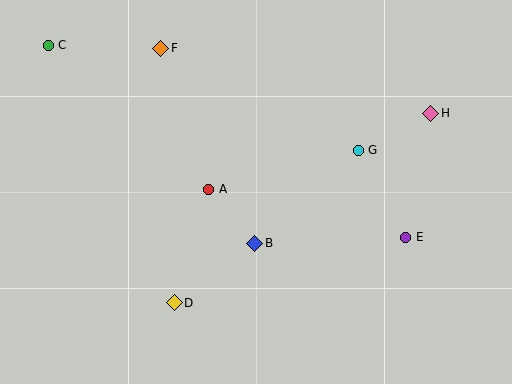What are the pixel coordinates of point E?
Point E is at (406, 237).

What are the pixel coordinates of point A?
Point A is at (209, 189).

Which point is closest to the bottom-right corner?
Point E is closest to the bottom-right corner.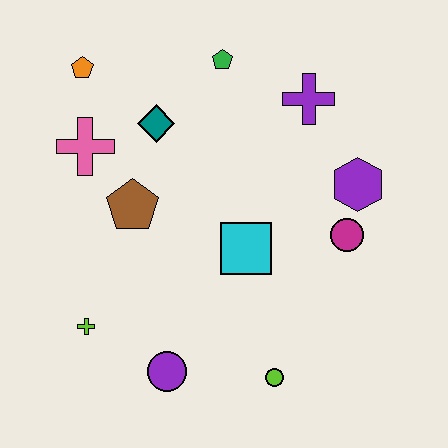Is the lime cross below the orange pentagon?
Yes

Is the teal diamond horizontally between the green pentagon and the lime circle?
No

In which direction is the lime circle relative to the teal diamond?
The lime circle is below the teal diamond.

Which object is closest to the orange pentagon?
The pink cross is closest to the orange pentagon.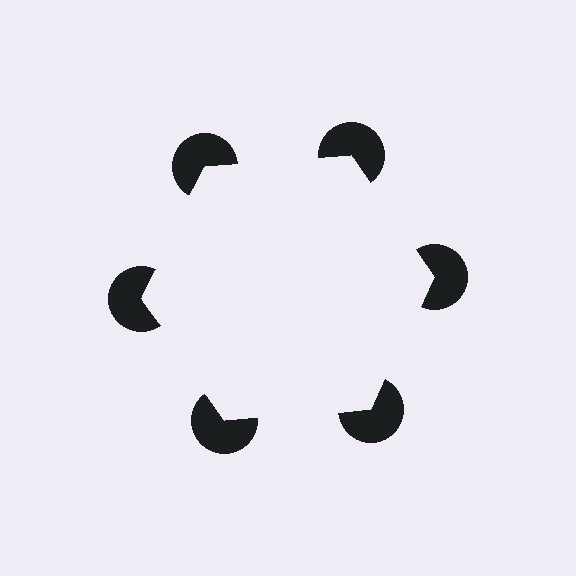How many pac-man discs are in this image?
There are 6 — one at each vertex of the illusory hexagon.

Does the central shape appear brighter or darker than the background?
It typically appears slightly brighter than the background, even though no actual brightness change is drawn.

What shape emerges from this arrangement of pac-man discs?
An illusory hexagon — its edges are inferred from the aligned wedge cuts in the pac-man discs, not physically drawn.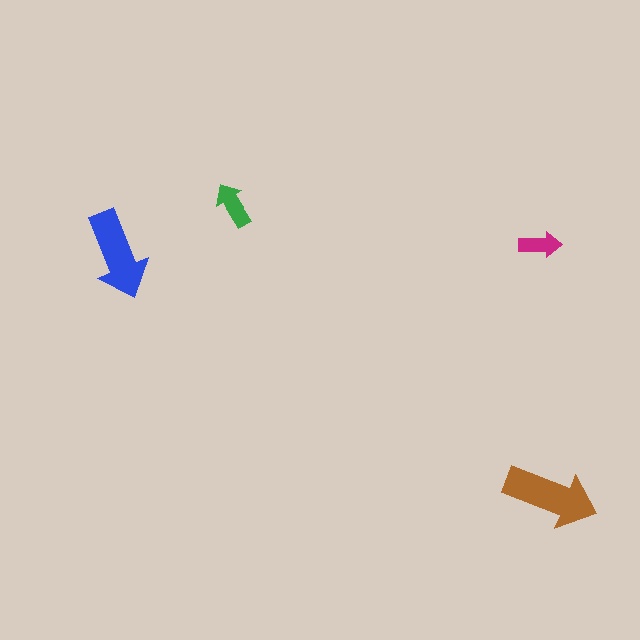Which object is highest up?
The green arrow is topmost.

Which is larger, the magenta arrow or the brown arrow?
The brown one.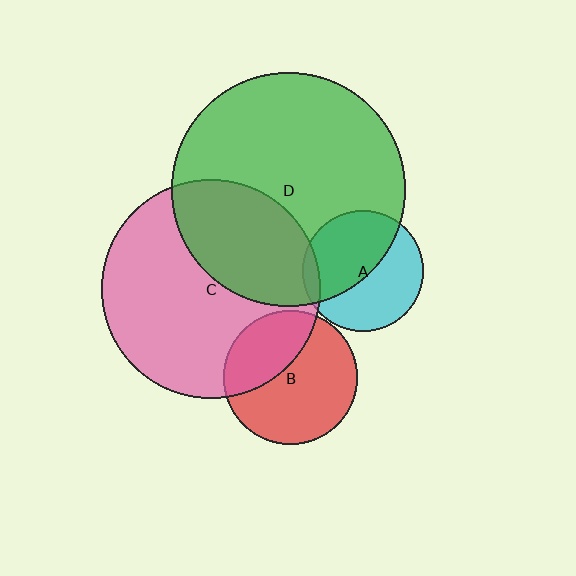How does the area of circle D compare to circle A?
Approximately 3.7 times.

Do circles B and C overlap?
Yes.